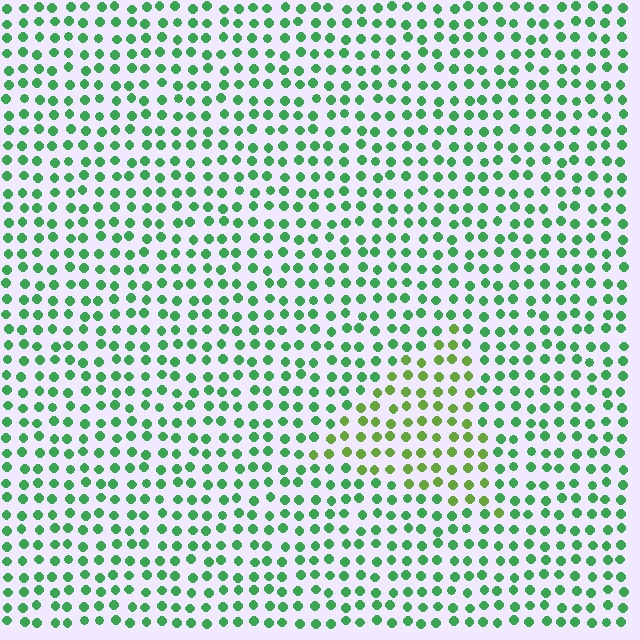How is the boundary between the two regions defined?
The boundary is defined purely by a slight shift in hue (about 38 degrees). Spacing, size, and orientation are identical on both sides.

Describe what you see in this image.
The image is filled with small green elements in a uniform arrangement. A triangle-shaped region is visible where the elements are tinted to a slightly different hue, forming a subtle color boundary.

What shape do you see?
I see a triangle.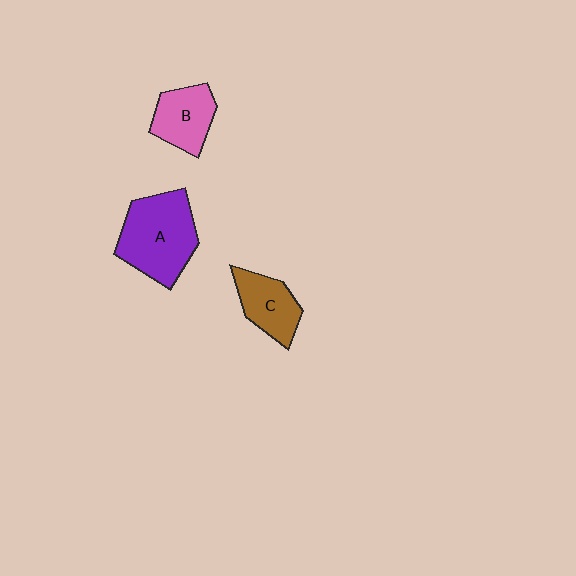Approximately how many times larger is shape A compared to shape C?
Approximately 1.7 times.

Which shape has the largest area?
Shape A (purple).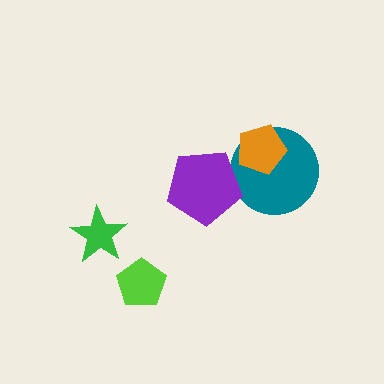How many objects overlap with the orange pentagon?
1 object overlaps with the orange pentagon.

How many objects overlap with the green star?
0 objects overlap with the green star.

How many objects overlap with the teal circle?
2 objects overlap with the teal circle.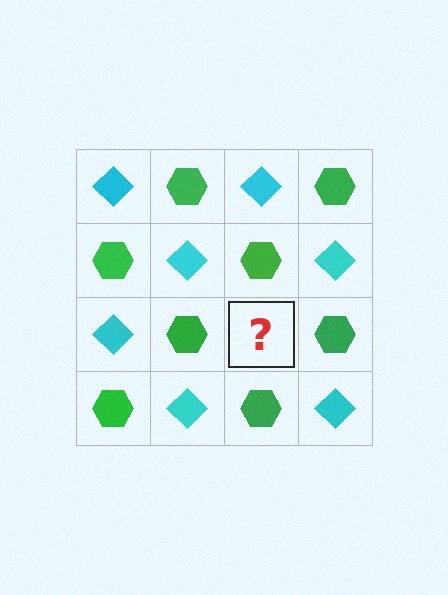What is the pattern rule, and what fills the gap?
The rule is that it alternates cyan diamond and green hexagon in a checkerboard pattern. The gap should be filled with a cyan diamond.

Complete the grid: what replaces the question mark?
The question mark should be replaced with a cyan diamond.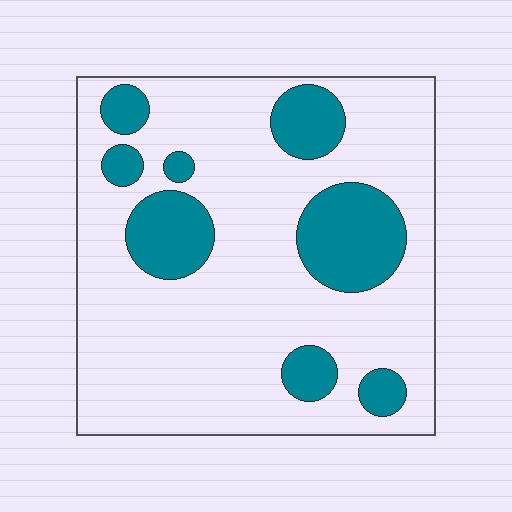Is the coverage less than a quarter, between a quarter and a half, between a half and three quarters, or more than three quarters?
Less than a quarter.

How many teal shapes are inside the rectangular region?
8.